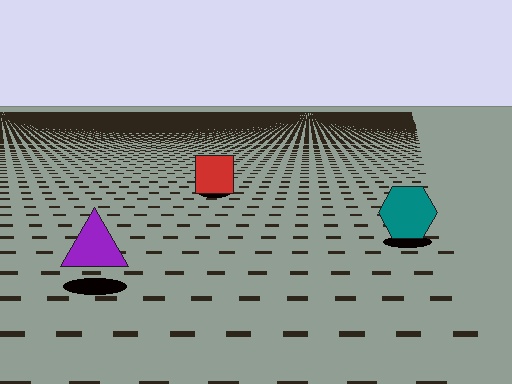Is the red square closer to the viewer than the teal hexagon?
No. The teal hexagon is closer — you can tell from the texture gradient: the ground texture is coarser near it.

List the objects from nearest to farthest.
From nearest to farthest: the purple triangle, the teal hexagon, the red square.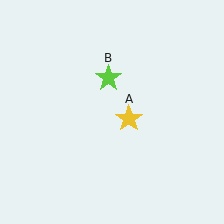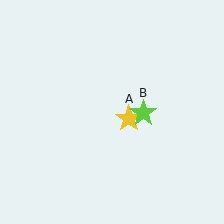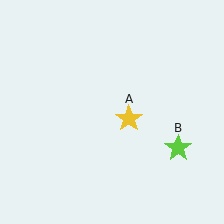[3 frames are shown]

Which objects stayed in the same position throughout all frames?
Yellow star (object A) remained stationary.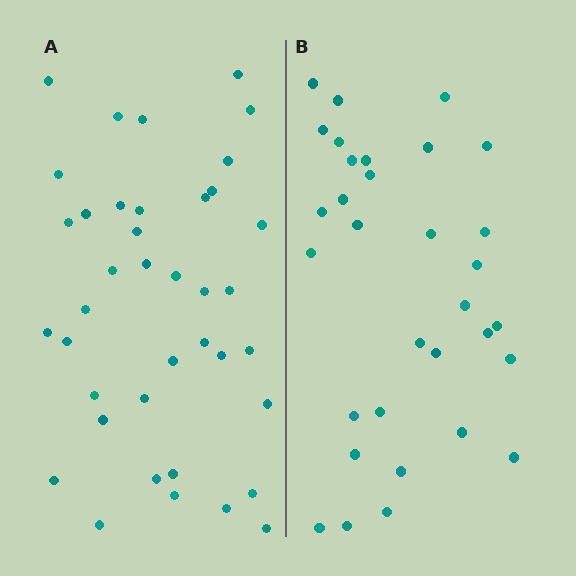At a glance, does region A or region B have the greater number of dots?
Region A (the left region) has more dots.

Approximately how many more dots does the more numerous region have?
Region A has roughly 8 or so more dots than region B.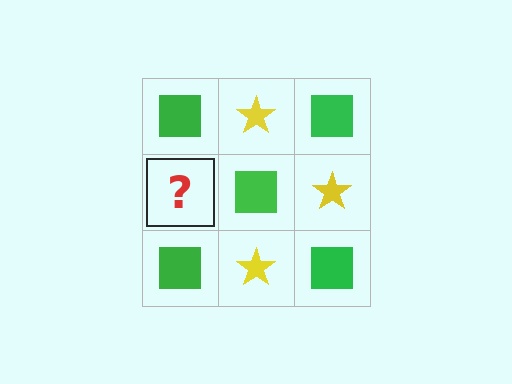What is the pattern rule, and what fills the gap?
The rule is that it alternates green square and yellow star in a checkerboard pattern. The gap should be filled with a yellow star.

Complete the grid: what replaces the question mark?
The question mark should be replaced with a yellow star.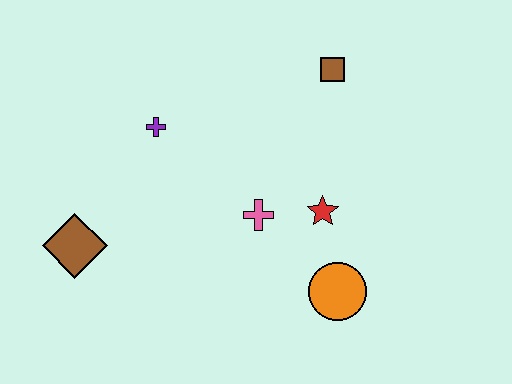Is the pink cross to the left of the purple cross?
No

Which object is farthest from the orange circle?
The brown diamond is farthest from the orange circle.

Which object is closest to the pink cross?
The red star is closest to the pink cross.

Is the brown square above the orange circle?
Yes